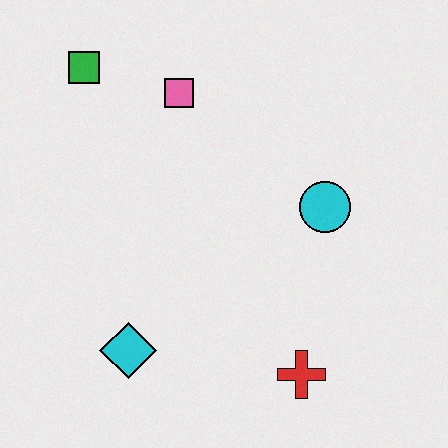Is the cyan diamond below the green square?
Yes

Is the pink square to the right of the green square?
Yes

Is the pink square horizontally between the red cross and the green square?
Yes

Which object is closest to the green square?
The pink square is closest to the green square.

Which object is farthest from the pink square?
The red cross is farthest from the pink square.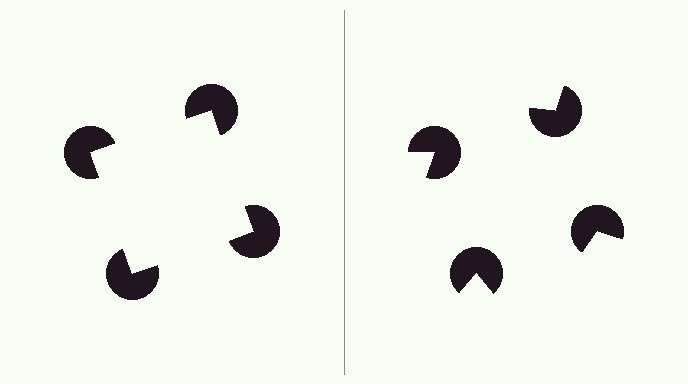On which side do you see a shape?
An illusory square appears on the left side. On the right side the wedge cuts are rotated, so no coherent shape forms.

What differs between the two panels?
The pac-man discs are positioned identically on both sides; only the wedge orientations differ. On the left they align to a square; on the right they are misaligned.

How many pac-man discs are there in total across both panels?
8 — 4 on each side.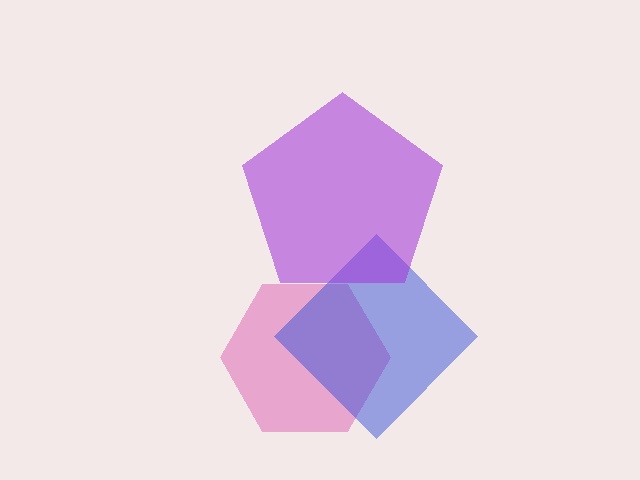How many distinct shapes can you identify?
There are 3 distinct shapes: a pink hexagon, a blue diamond, a purple pentagon.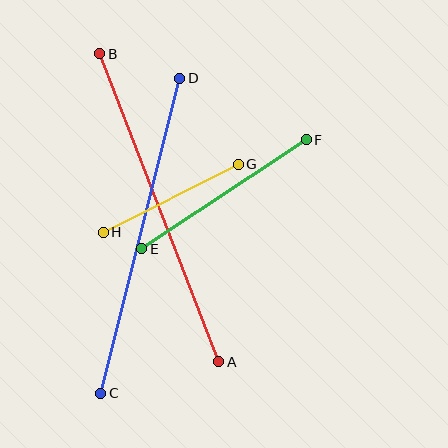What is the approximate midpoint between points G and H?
The midpoint is at approximately (171, 198) pixels.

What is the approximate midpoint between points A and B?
The midpoint is at approximately (159, 208) pixels.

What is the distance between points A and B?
The distance is approximately 330 pixels.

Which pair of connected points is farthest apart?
Points A and B are farthest apart.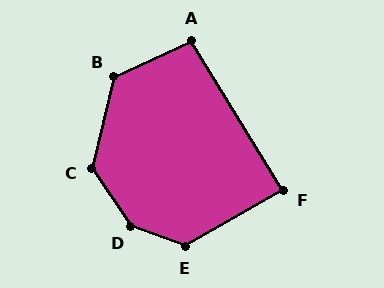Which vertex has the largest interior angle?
D, at approximately 144 degrees.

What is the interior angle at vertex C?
Approximately 133 degrees (obtuse).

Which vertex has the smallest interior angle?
F, at approximately 88 degrees.